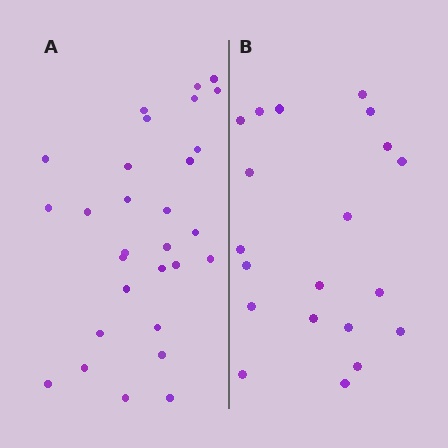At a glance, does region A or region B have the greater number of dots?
Region A (the left region) has more dots.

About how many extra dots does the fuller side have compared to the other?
Region A has roughly 8 or so more dots than region B.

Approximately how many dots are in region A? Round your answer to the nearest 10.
About 30 dots. (The exact count is 29, which rounds to 30.)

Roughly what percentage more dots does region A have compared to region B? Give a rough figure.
About 45% more.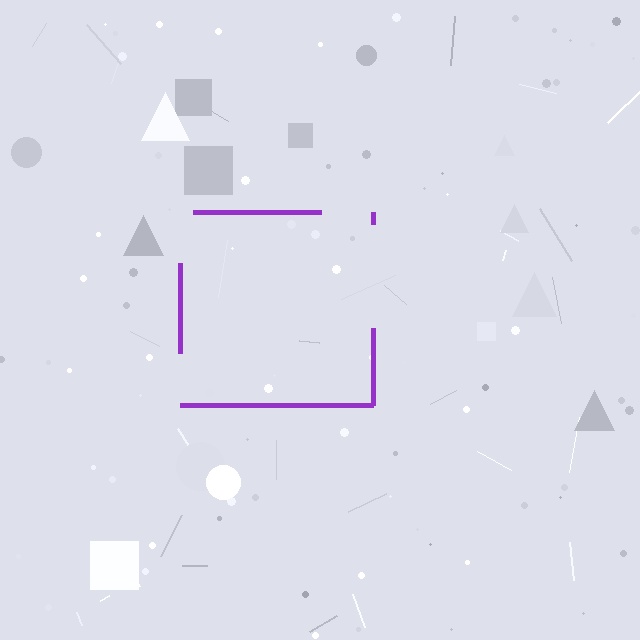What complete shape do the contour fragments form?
The contour fragments form a square.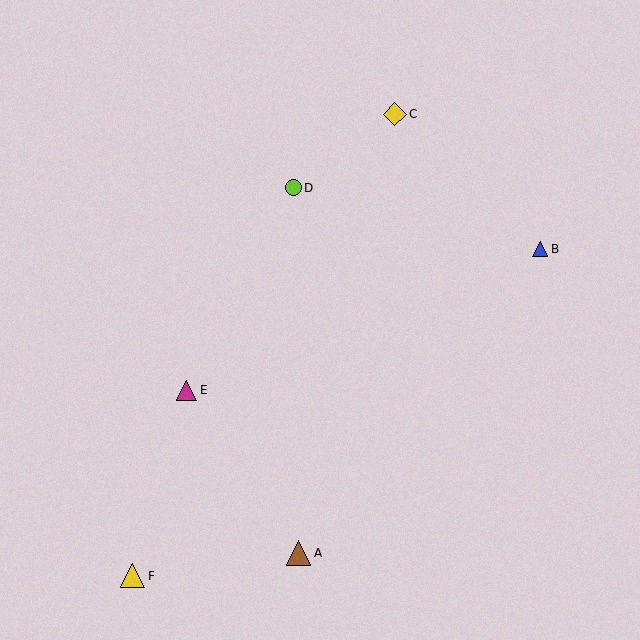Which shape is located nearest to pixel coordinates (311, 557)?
The brown triangle (labeled A) at (298, 553) is nearest to that location.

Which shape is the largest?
The brown triangle (labeled A) is the largest.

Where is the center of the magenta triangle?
The center of the magenta triangle is at (187, 391).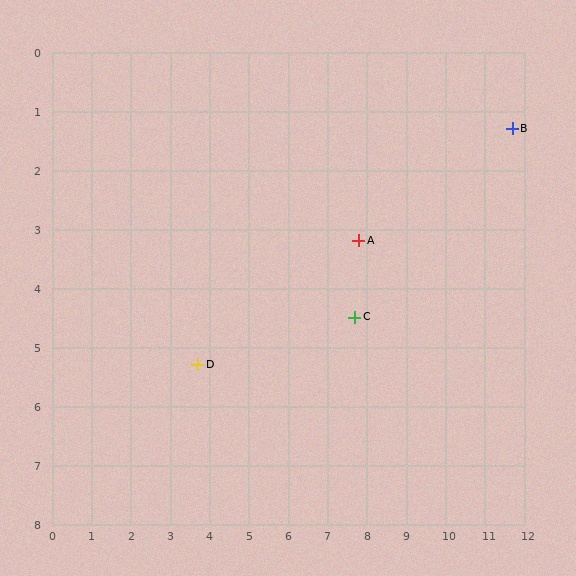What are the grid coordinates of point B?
Point B is at approximately (11.7, 1.3).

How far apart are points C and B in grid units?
Points C and B are about 5.1 grid units apart.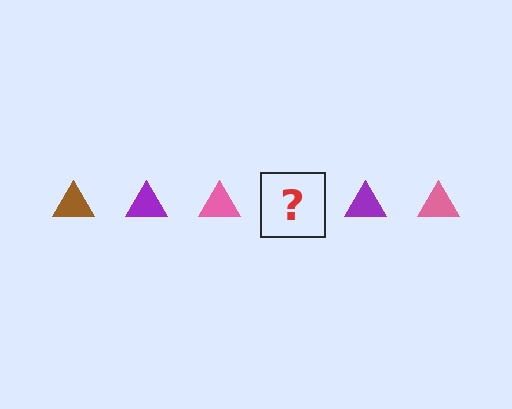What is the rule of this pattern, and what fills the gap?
The rule is that the pattern cycles through brown, purple, pink triangles. The gap should be filled with a brown triangle.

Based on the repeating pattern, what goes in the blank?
The blank should be a brown triangle.